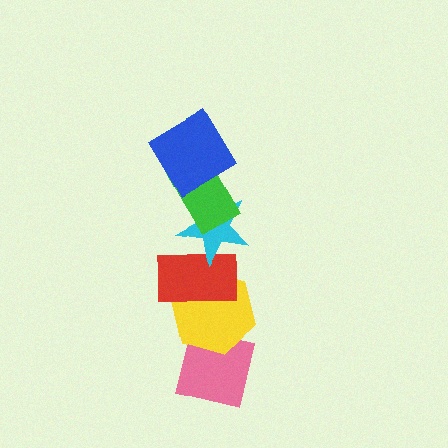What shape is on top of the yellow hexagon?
The red rectangle is on top of the yellow hexagon.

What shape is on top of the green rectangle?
The blue diamond is on top of the green rectangle.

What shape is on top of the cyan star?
The green rectangle is on top of the cyan star.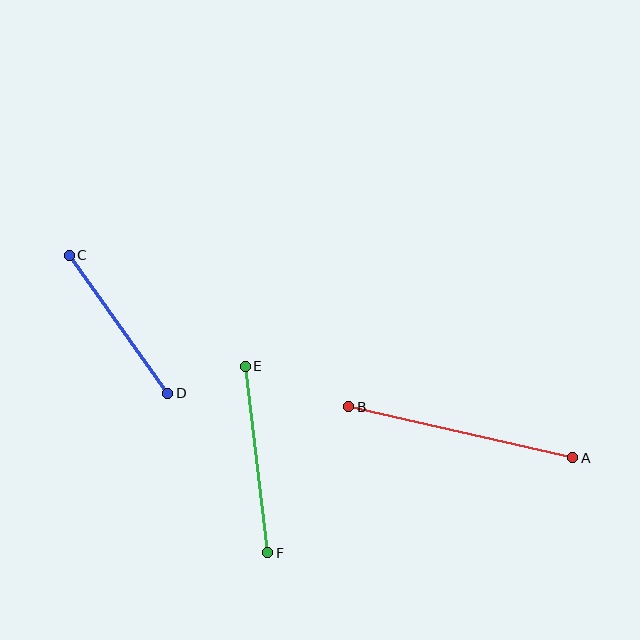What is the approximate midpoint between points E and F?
The midpoint is at approximately (257, 459) pixels.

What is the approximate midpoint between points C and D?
The midpoint is at approximately (118, 324) pixels.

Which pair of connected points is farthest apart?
Points A and B are farthest apart.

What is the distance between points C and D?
The distance is approximately 169 pixels.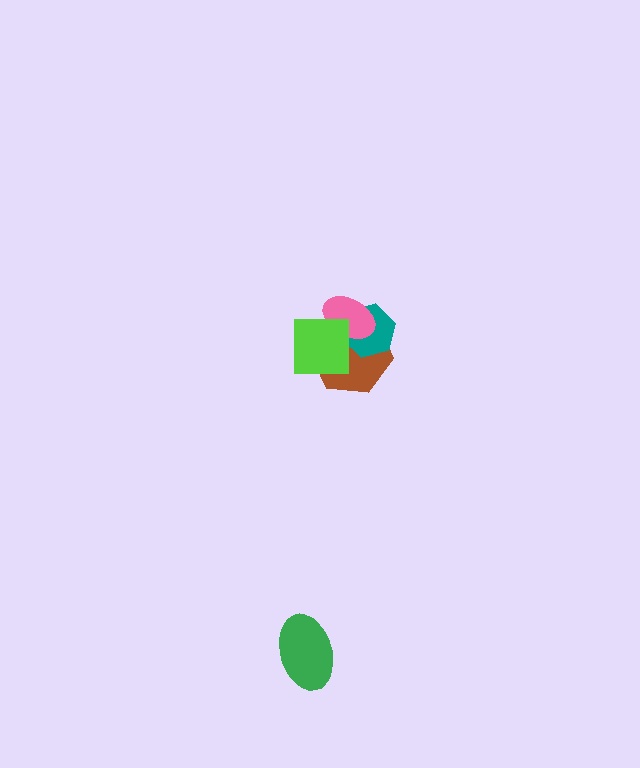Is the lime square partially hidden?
No, no other shape covers it.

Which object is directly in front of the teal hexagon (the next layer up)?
The pink ellipse is directly in front of the teal hexagon.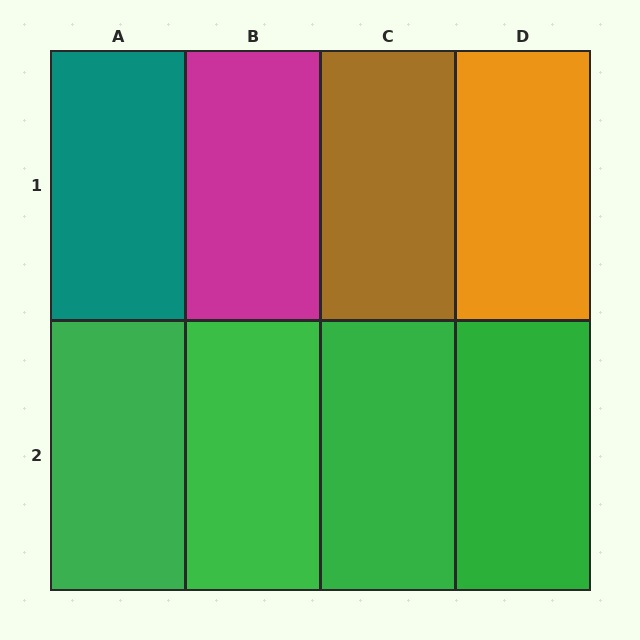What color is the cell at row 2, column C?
Green.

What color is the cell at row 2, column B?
Green.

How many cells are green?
4 cells are green.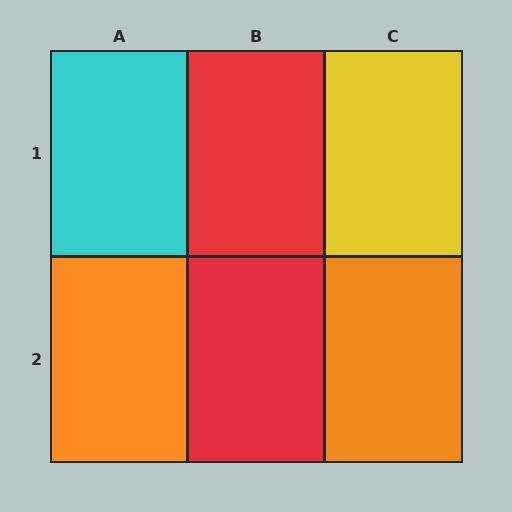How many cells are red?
2 cells are red.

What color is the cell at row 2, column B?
Red.